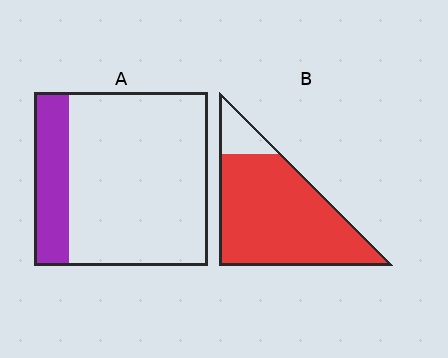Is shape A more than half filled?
No.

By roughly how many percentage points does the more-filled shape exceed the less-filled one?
By roughly 65 percentage points (B over A).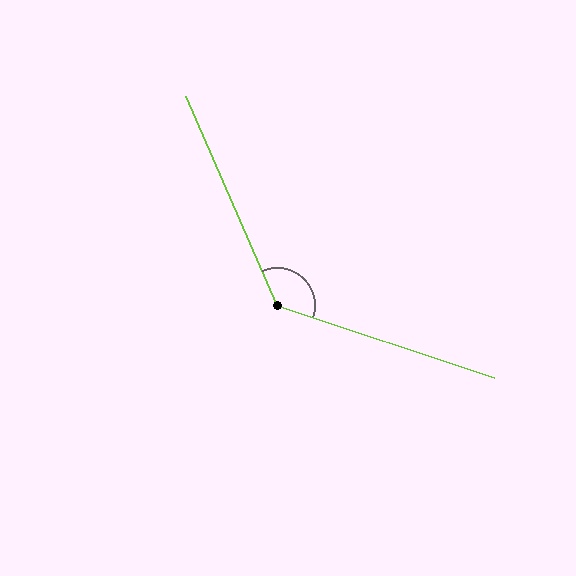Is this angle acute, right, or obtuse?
It is obtuse.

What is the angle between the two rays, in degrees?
Approximately 132 degrees.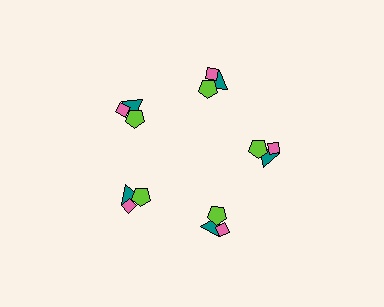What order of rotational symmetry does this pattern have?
This pattern has 5-fold rotational symmetry.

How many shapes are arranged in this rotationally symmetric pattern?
There are 15 shapes, arranged in 5 groups of 3.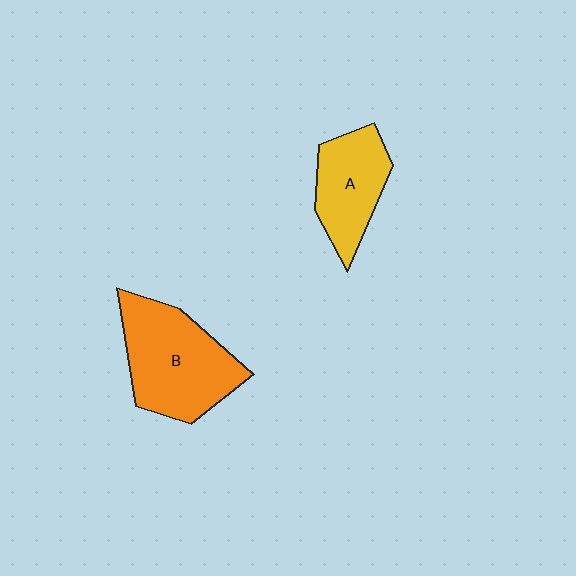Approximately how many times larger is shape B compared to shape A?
Approximately 1.5 times.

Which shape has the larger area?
Shape B (orange).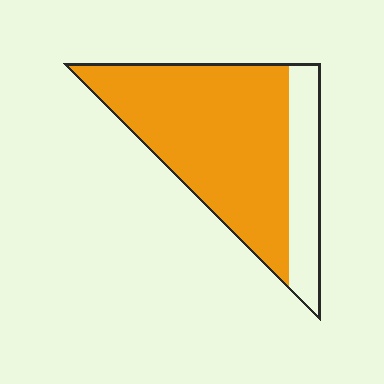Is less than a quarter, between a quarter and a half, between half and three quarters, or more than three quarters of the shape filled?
More than three quarters.